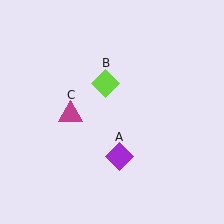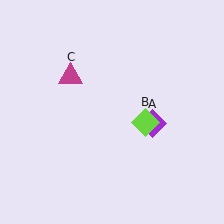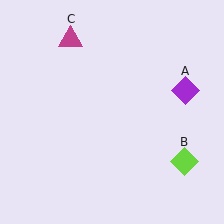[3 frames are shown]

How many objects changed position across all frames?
3 objects changed position: purple diamond (object A), lime diamond (object B), magenta triangle (object C).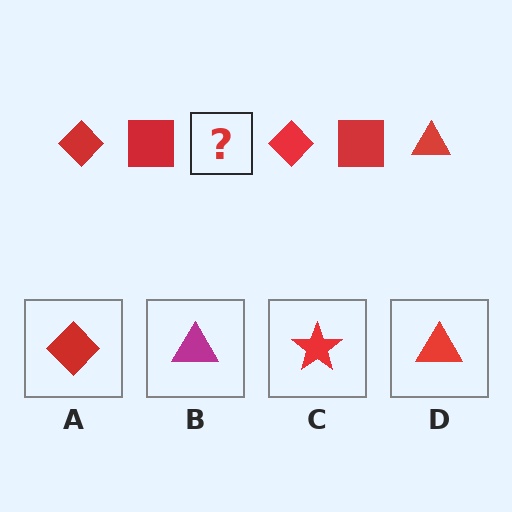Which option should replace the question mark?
Option D.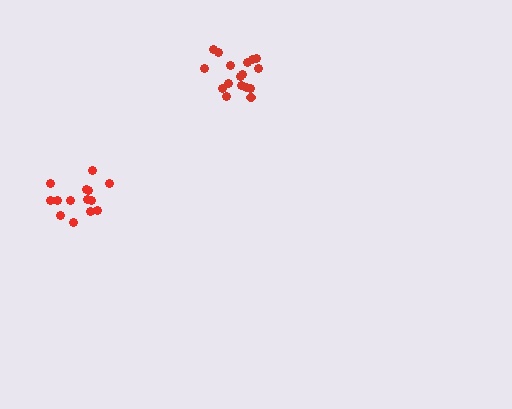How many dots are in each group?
Group 1: 17 dots, Group 2: 14 dots (31 total).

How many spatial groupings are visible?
There are 2 spatial groupings.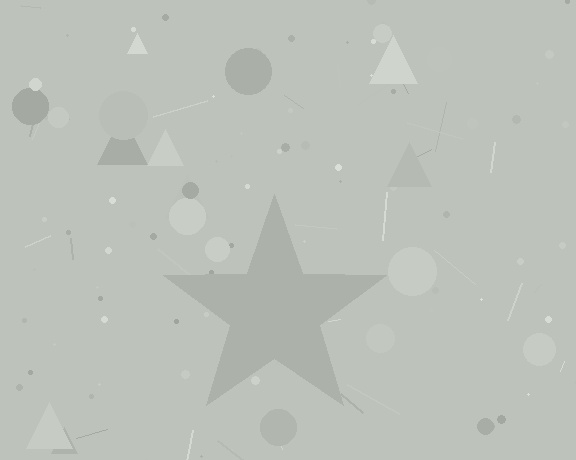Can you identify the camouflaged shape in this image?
The camouflaged shape is a star.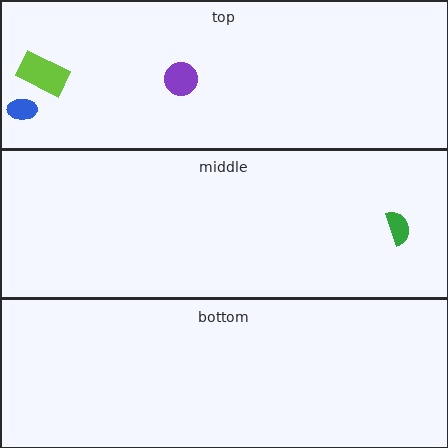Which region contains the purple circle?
The top region.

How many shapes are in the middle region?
1.